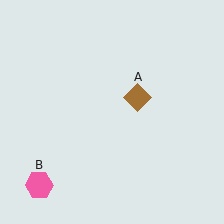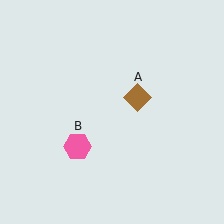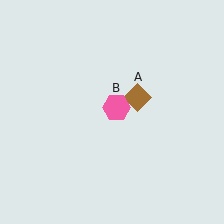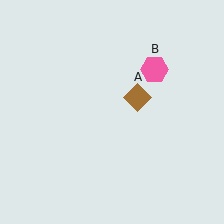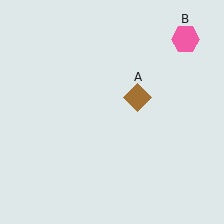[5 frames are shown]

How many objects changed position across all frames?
1 object changed position: pink hexagon (object B).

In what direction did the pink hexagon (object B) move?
The pink hexagon (object B) moved up and to the right.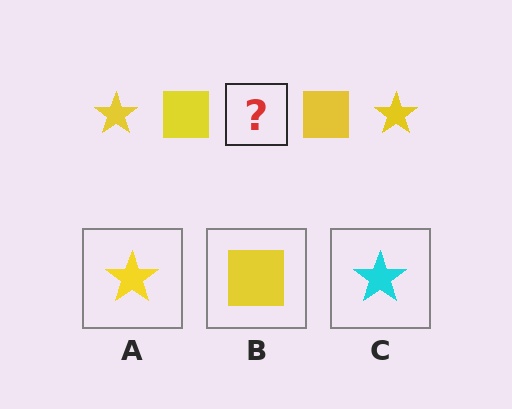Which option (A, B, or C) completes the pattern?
A.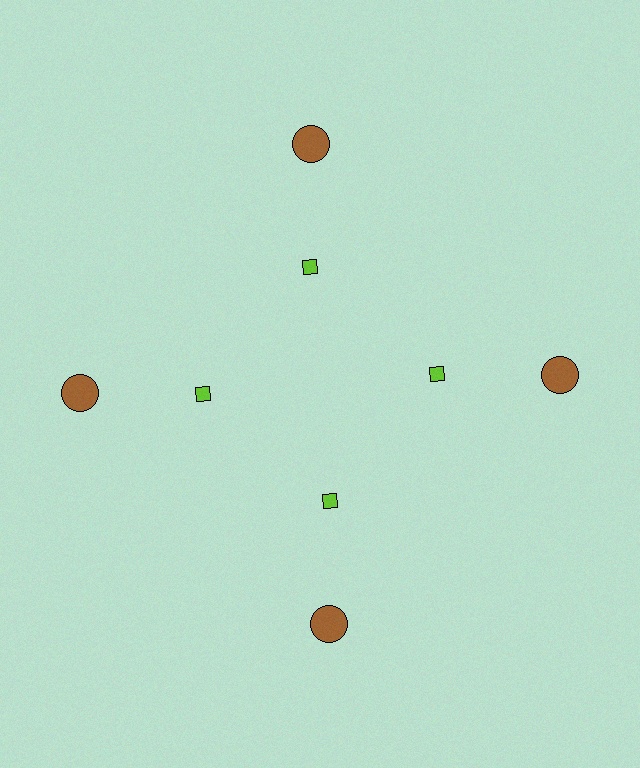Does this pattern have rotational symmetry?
Yes, this pattern has 4-fold rotational symmetry. It looks the same after rotating 90 degrees around the center.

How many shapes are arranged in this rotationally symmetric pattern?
There are 8 shapes, arranged in 4 groups of 2.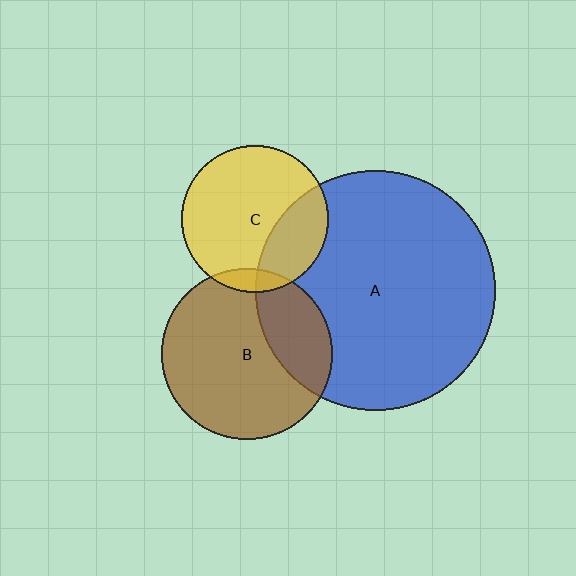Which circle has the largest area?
Circle A (blue).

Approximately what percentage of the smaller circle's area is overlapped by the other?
Approximately 10%.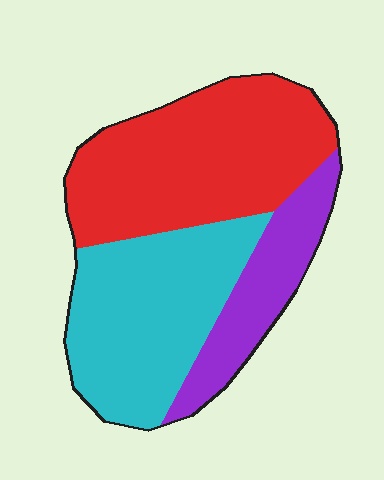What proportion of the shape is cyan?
Cyan covers 37% of the shape.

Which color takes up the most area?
Red, at roughly 45%.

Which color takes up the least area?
Purple, at roughly 20%.